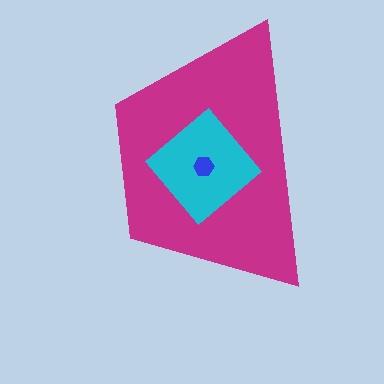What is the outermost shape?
The magenta trapezoid.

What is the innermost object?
The blue hexagon.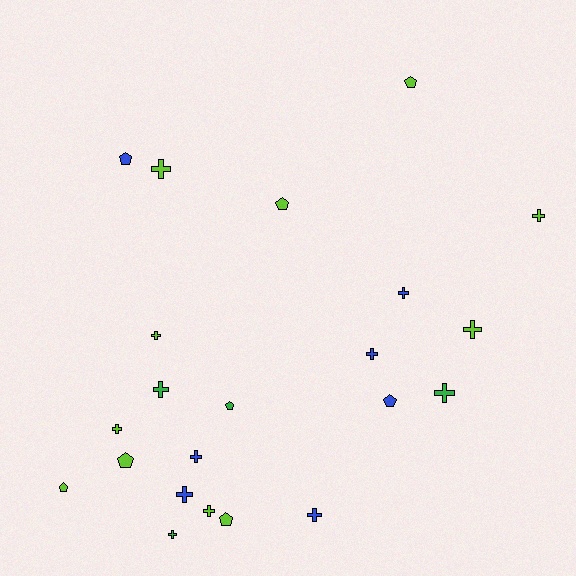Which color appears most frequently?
Lime, with 11 objects.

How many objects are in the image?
There are 22 objects.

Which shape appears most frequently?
Cross, with 14 objects.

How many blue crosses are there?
There are 5 blue crosses.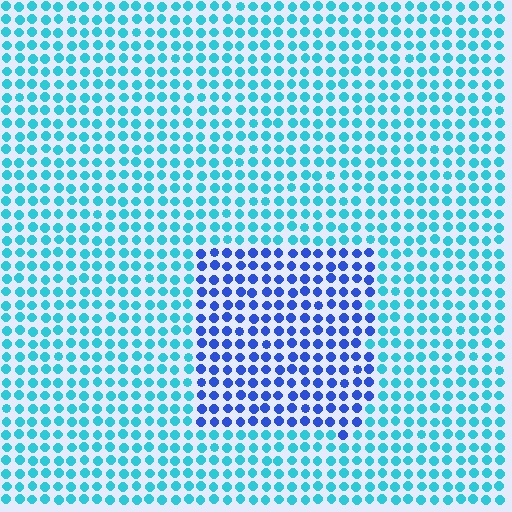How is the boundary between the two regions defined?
The boundary is defined purely by a slight shift in hue (about 43 degrees). Spacing, size, and orientation are identical on both sides.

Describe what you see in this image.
The image is filled with small cyan elements in a uniform arrangement. A rectangle-shaped region is visible where the elements are tinted to a slightly different hue, forming a subtle color boundary.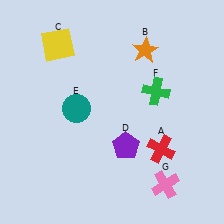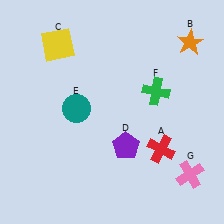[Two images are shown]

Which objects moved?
The objects that moved are: the orange star (B), the pink cross (G).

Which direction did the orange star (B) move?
The orange star (B) moved right.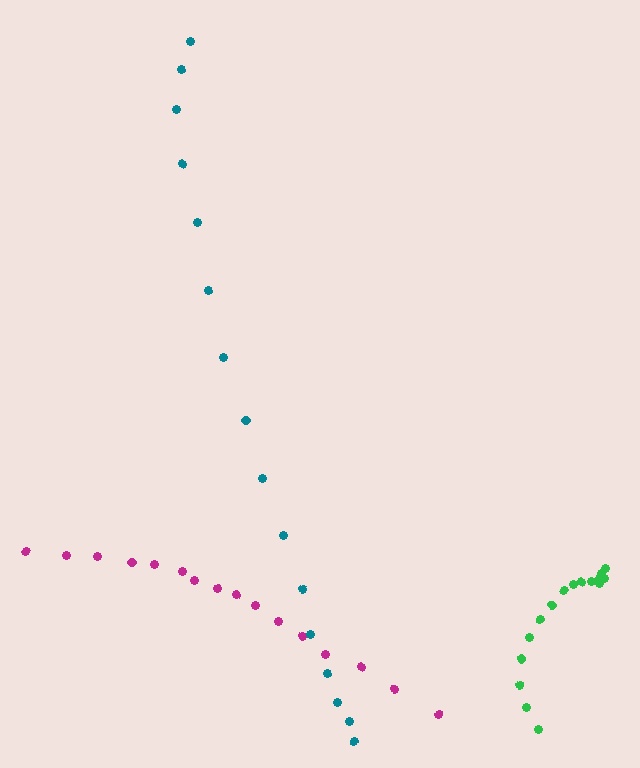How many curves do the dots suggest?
There are 3 distinct paths.